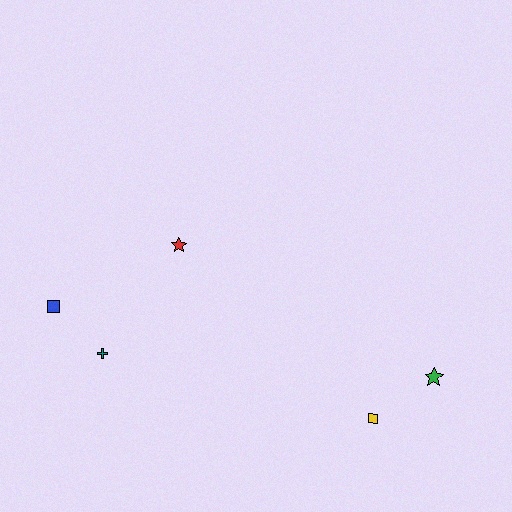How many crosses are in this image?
There is 1 cross.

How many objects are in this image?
There are 5 objects.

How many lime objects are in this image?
There are no lime objects.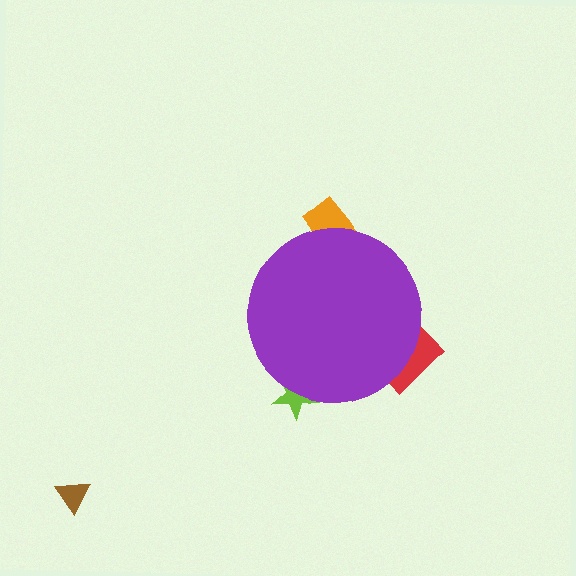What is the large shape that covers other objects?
A purple circle.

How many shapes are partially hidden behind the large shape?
3 shapes are partially hidden.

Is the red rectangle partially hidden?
Yes, the red rectangle is partially hidden behind the purple circle.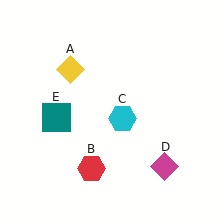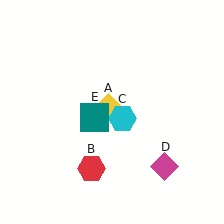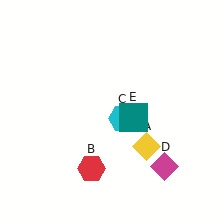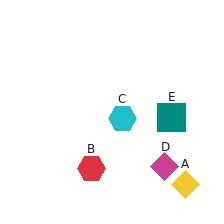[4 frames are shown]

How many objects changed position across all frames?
2 objects changed position: yellow diamond (object A), teal square (object E).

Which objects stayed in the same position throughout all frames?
Red hexagon (object B) and cyan hexagon (object C) and magenta diamond (object D) remained stationary.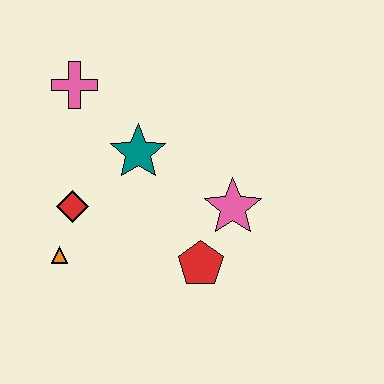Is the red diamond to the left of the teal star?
Yes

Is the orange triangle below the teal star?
Yes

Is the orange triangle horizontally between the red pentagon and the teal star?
No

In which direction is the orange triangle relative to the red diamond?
The orange triangle is below the red diamond.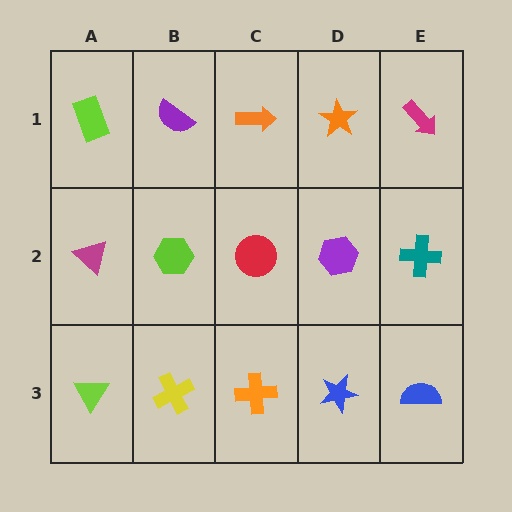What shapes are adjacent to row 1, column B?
A lime hexagon (row 2, column B), a lime rectangle (row 1, column A), an orange arrow (row 1, column C).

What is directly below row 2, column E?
A blue semicircle.